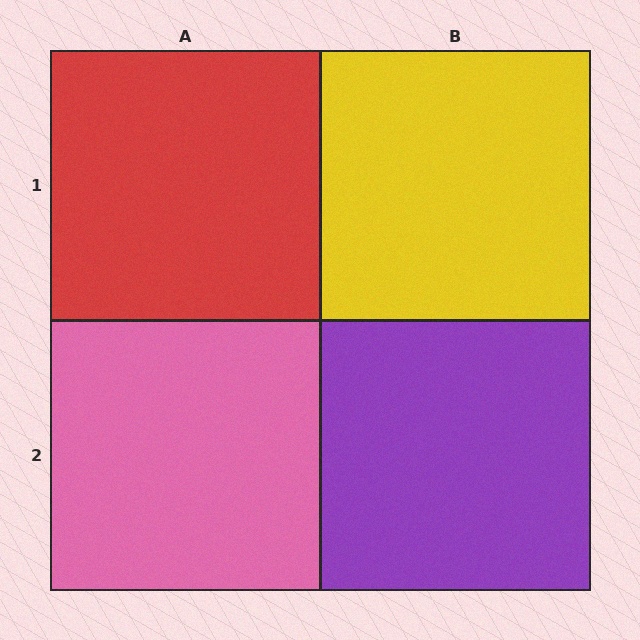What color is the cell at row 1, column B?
Yellow.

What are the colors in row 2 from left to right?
Pink, purple.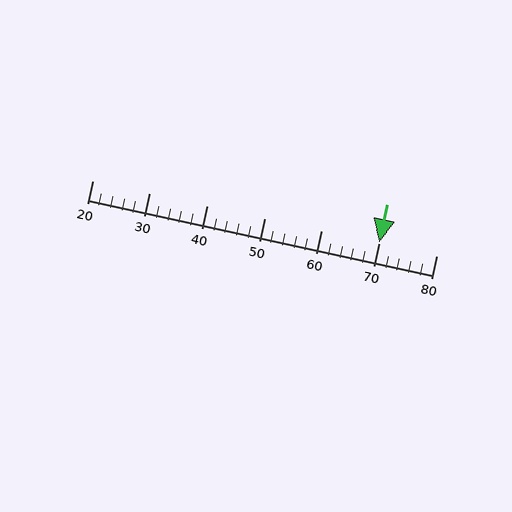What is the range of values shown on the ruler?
The ruler shows values from 20 to 80.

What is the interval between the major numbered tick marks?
The major tick marks are spaced 10 units apart.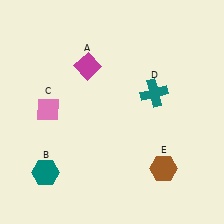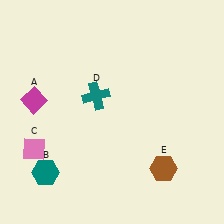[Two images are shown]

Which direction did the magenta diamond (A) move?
The magenta diamond (A) moved left.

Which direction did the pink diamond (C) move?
The pink diamond (C) moved down.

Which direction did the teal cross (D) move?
The teal cross (D) moved left.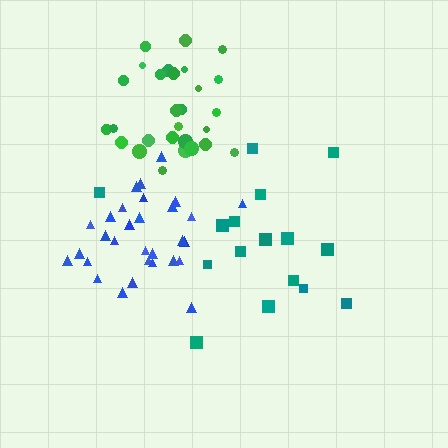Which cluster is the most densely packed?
Blue.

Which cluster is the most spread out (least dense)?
Teal.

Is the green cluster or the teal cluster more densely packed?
Green.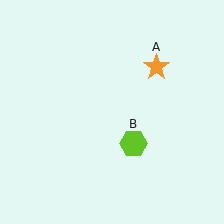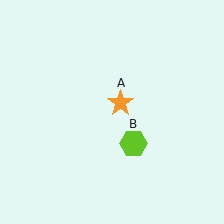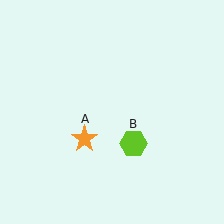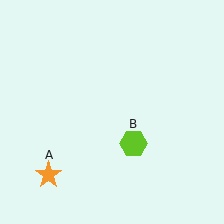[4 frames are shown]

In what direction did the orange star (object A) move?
The orange star (object A) moved down and to the left.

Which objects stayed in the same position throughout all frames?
Lime hexagon (object B) remained stationary.